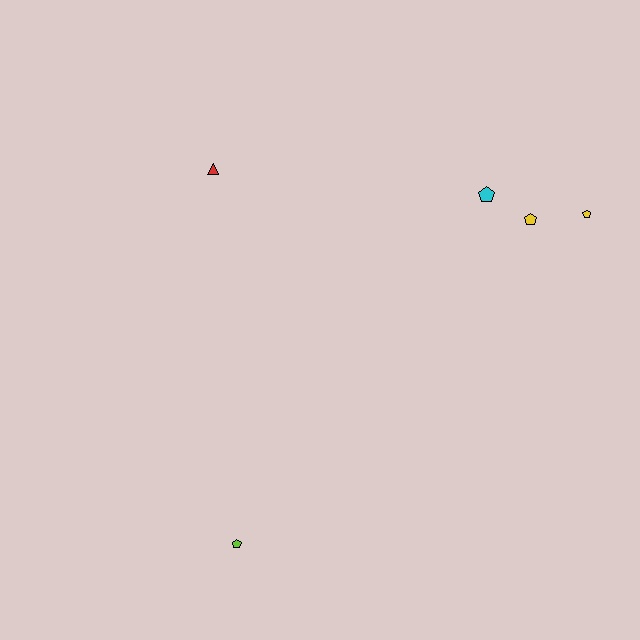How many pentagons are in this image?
There are 4 pentagons.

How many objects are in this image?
There are 5 objects.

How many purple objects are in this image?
There are no purple objects.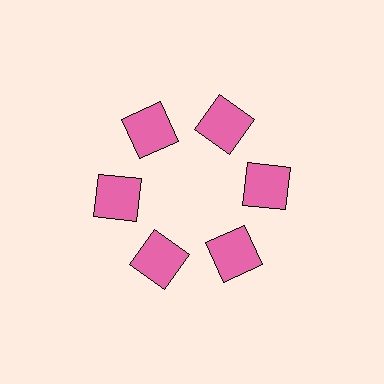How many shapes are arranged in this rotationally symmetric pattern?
There are 6 shapes, arranged in 6 groups of 1.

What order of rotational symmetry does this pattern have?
This pattern has 6-fold rotational symmetry.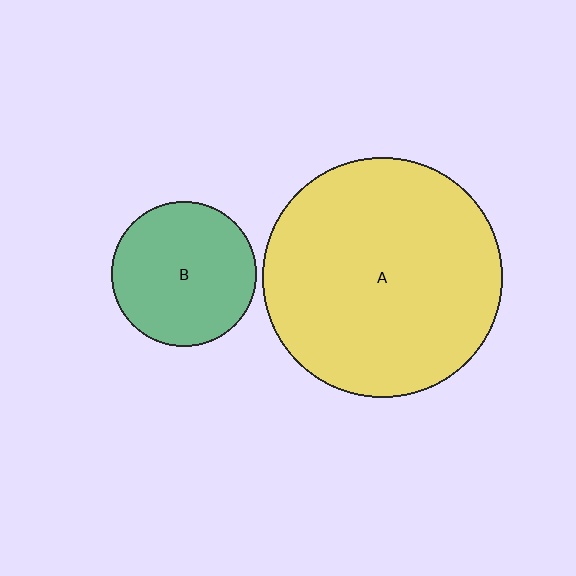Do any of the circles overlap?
No, none of the circles overlap.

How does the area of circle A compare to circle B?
Approximately 2.8 times.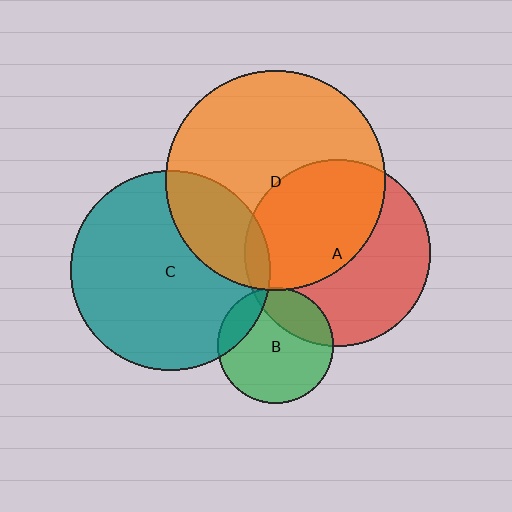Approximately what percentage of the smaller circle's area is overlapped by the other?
Approximately 50%.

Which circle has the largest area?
Circle D (orange).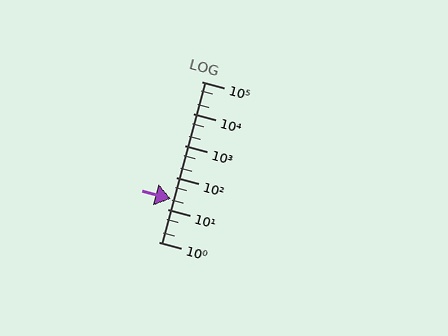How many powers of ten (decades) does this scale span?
The scale spans 5 decades, from 1 to 100000.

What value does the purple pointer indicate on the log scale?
The pointer indicates approximately 22.